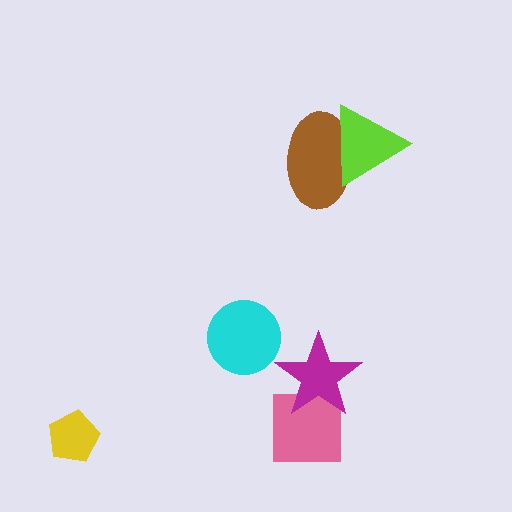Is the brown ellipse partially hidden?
Yes, it is partially covered by another shape.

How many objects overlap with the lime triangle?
1 object overlaps with the lime triangle.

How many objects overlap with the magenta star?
1 object overlaps with the magenta star.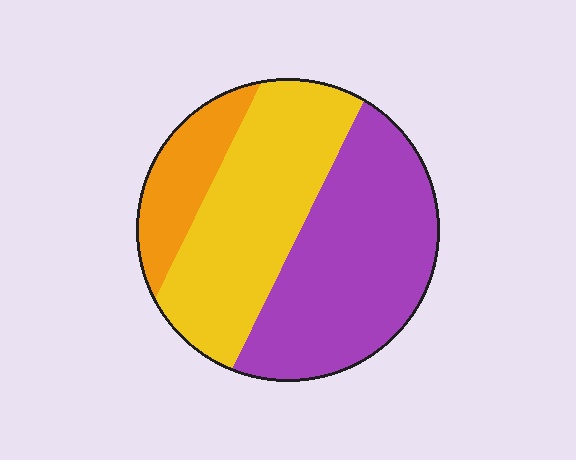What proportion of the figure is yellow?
Yellow covers roughly 40% of the figure.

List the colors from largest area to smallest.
From largest to smallest: purple, yellow, orange.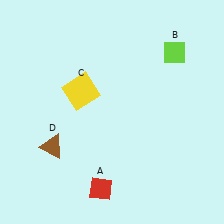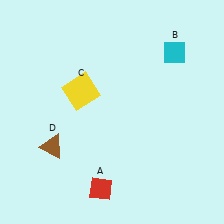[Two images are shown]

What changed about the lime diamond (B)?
In Image 1, B is lime. In Image 2, it changed to cyan.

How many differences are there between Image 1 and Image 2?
There is 1 difference between the two images.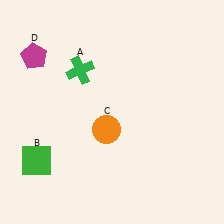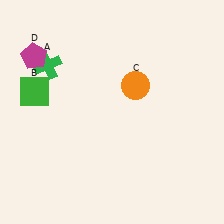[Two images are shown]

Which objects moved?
The objects that moved are: the green cross (A), the green square (B), the orange circle (C).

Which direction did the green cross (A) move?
The green cross (A) moved left.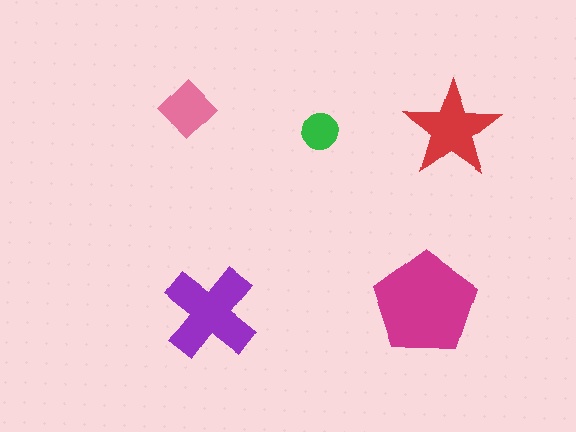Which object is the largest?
The magenta pentagon.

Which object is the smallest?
The green circle.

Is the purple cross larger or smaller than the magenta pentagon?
Smaller.